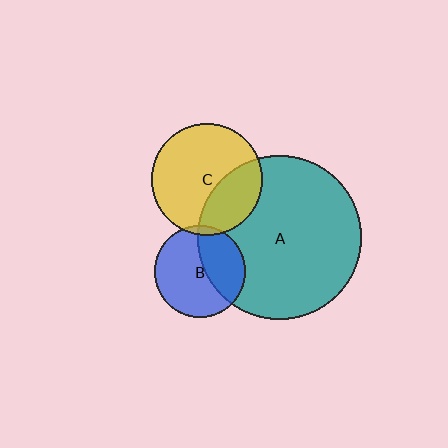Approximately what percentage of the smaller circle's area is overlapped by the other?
Approximately 30%.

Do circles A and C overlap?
Yes.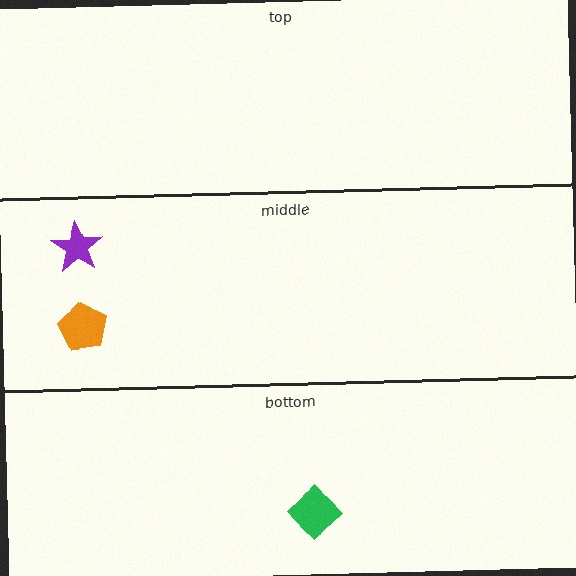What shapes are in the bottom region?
The green diamond.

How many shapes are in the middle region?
2.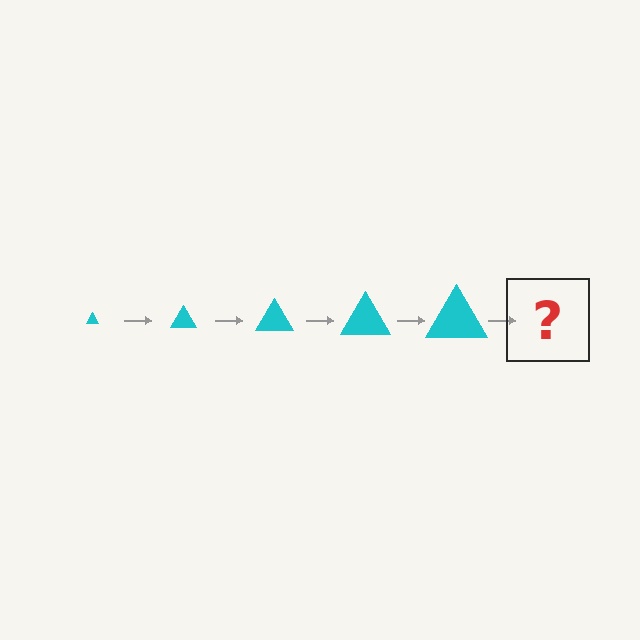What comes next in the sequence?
The next element should be a cyan triangle, larger than the previous one.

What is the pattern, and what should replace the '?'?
The pattern is that the triangle gets progressively larger each step. The '?' should be a cyan triangle, larger than the previous one.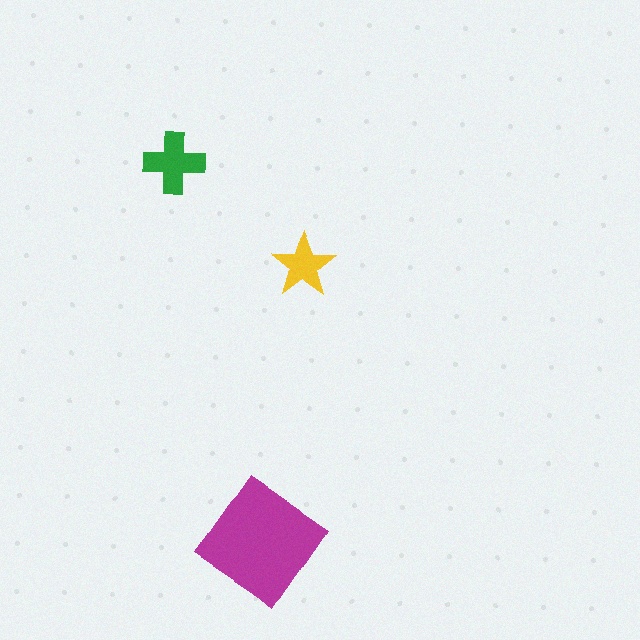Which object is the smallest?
The yellow star.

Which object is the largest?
The magenta diamond.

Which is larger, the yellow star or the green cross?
The green cross.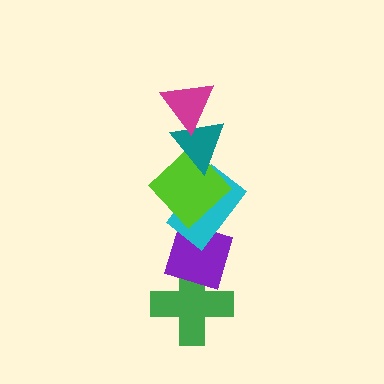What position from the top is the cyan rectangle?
The cyan rectangle is 4th from the top.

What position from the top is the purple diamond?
The purple diamond is 5th from the top.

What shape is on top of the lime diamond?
The teal triangle is on top of the lime diamond.